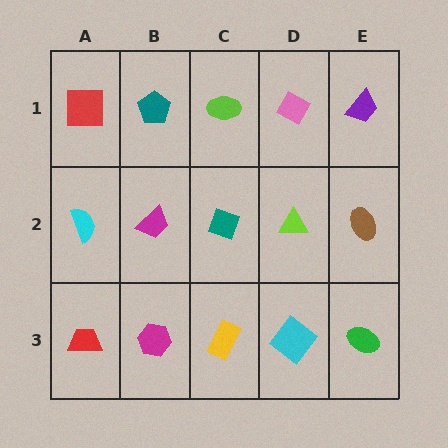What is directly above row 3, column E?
A brown ellipse.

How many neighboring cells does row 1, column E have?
2.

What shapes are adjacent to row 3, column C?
A teal diamond (row 2, column C), a magenta hexagon (row 3, column B), a cyan diamond (row 3, column D).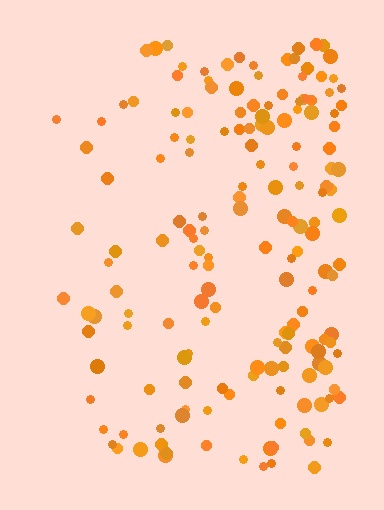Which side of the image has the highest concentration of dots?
The right.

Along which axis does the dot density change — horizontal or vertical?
Horizontal.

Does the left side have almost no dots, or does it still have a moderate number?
Still a moderate number, just noticeably fewer than the right.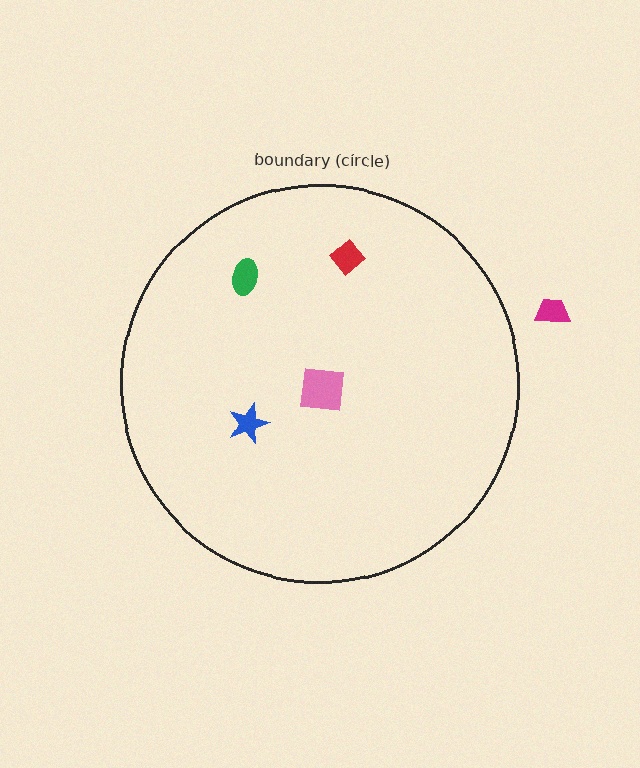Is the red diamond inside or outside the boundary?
Inside.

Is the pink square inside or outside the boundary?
Inside.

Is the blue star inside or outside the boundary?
Inside.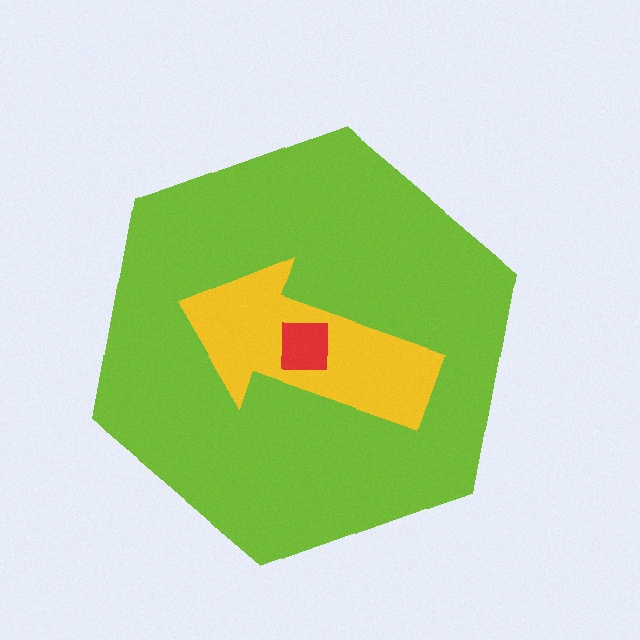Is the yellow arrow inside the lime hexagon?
Yes.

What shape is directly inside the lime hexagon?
The yellow arrow.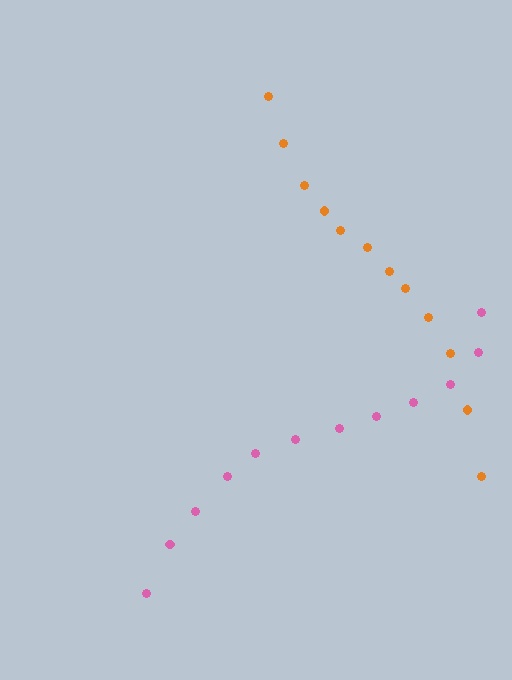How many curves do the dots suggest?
There are 2 distinct paths.